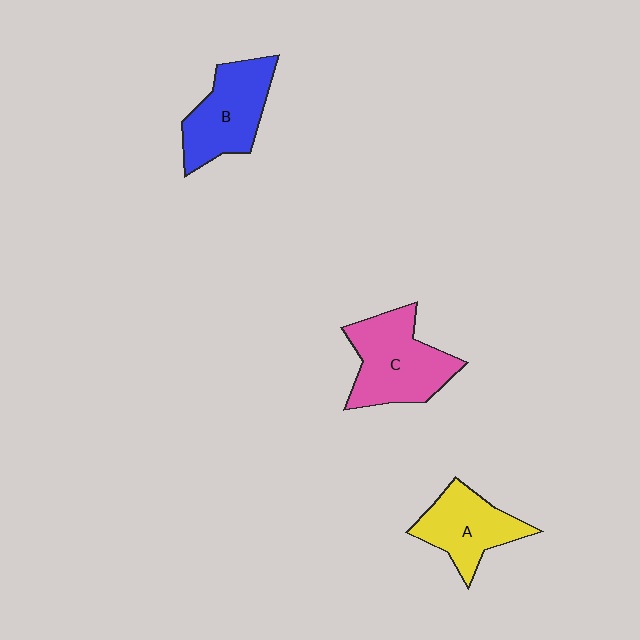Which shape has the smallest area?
Shape A (yellow).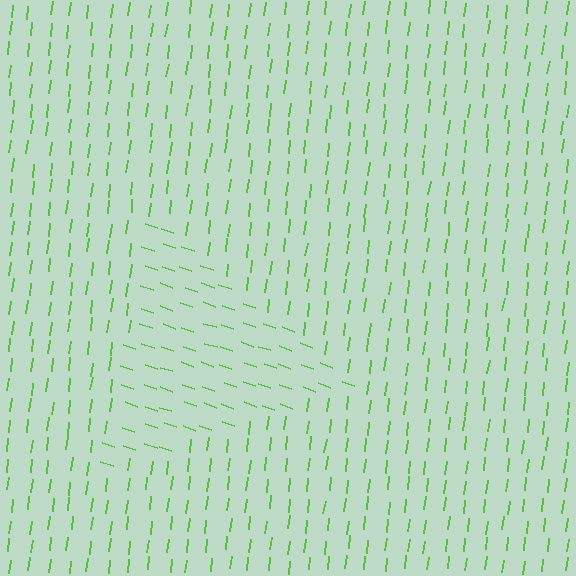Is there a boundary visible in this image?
Yes, there is a texture boundary formed by a change in line orientation.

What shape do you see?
I see a triangle.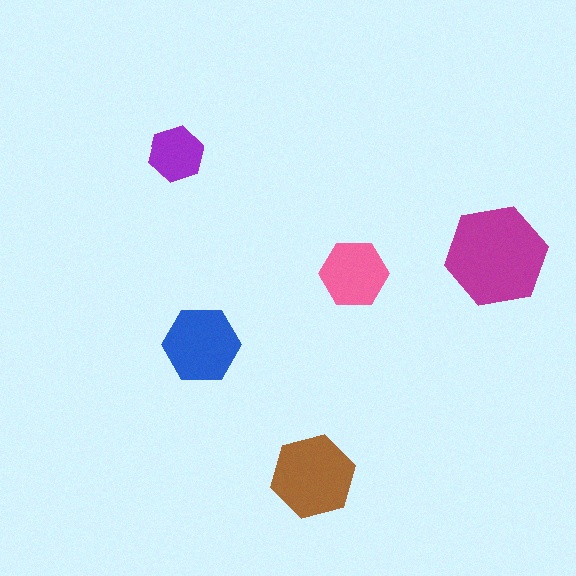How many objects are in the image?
There are 5 objects in the image.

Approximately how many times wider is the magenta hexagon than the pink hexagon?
About 1.5 times wider.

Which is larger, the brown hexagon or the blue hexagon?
The brown one.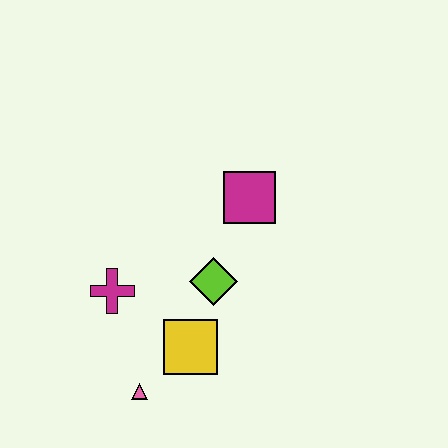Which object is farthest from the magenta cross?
The magenta square is farthest from the magenta cross.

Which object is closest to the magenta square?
The lime diamond is closest to the magenta square.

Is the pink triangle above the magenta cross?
No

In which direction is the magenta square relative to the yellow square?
The magenta square is above the yellow square.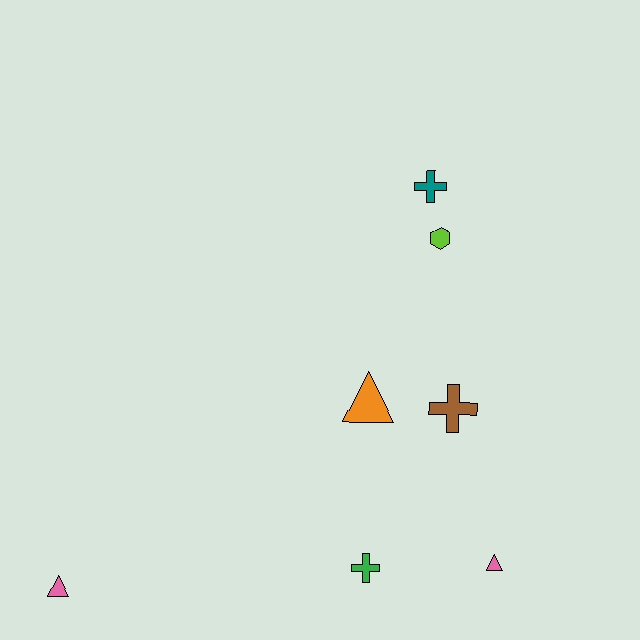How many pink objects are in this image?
There are 2 pink objects.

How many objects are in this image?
There are 7 objects.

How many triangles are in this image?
There are 3 triangles.